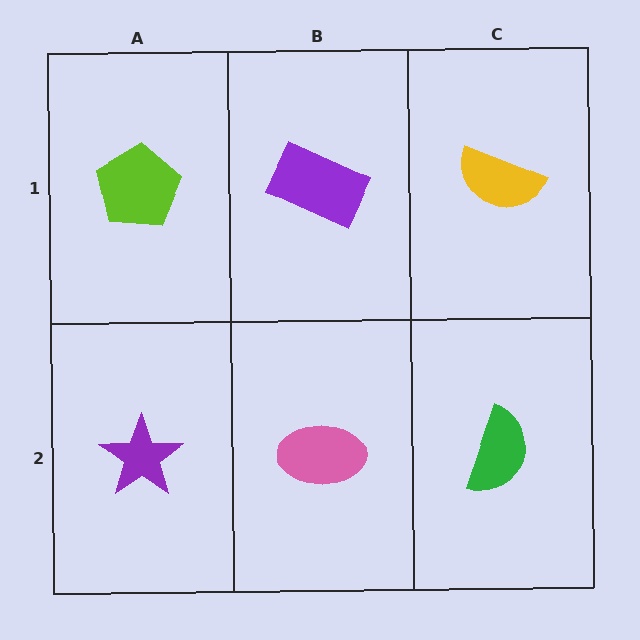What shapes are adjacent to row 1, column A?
A purple star (row 2, column A), a purple rectangle (row 1, column B).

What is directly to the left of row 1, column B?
A lime pentagon.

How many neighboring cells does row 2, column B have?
3.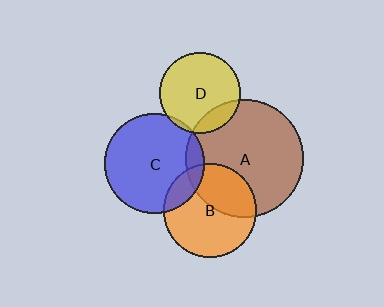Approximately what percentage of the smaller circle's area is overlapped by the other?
Approximately 15%.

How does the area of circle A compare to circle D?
Approximately 2.1 times.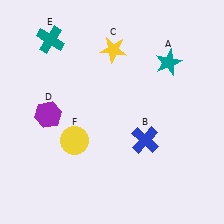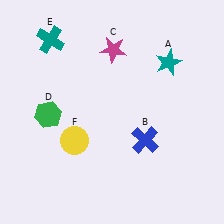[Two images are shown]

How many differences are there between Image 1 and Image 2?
There are 2 differences between the two images.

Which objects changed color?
C changed from yellow to magenta. D changed from purple to green.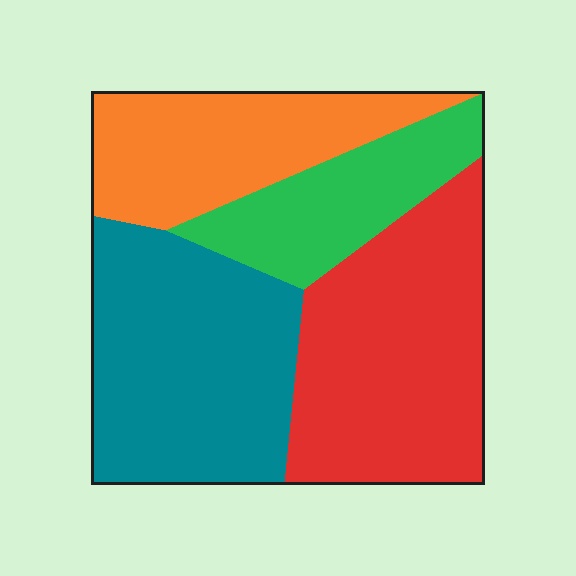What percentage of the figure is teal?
Teal takes up between a sixth and a third of the figure.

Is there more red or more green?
Red.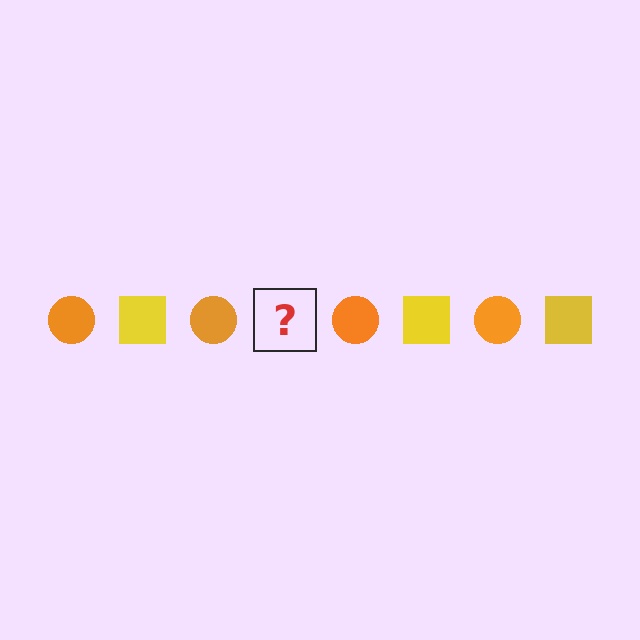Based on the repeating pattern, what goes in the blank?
The blank should be a yellow square.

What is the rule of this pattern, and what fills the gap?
The rule is that the pattern alternates between orange circle and yellow square. The gap should be filled with a yellow square.